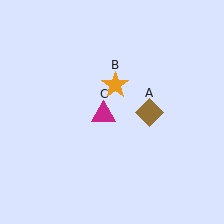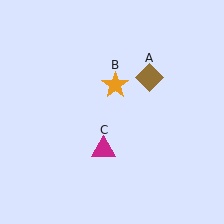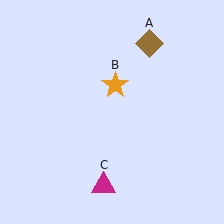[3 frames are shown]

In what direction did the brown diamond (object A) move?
The brown diamond (object A) moved up.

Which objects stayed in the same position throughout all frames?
Orange star (object B) remained stationary.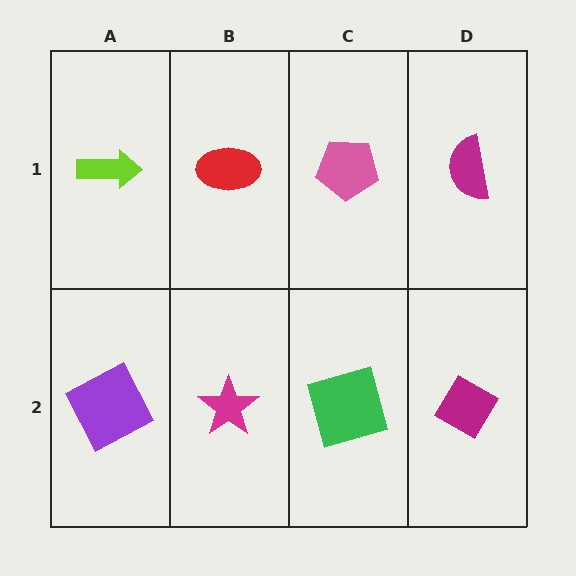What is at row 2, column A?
A purple square.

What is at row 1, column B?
A red ellipse.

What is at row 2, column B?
A magenta star.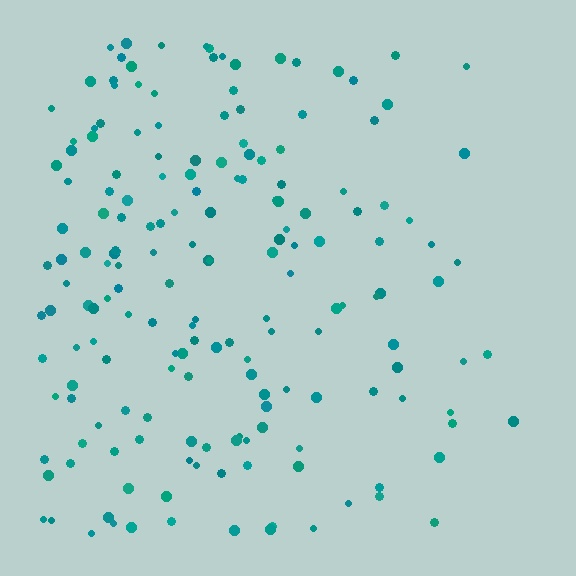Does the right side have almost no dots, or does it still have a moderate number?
Still a moderate number, just noticeably fewer than the left.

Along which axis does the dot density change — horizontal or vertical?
Horizontal.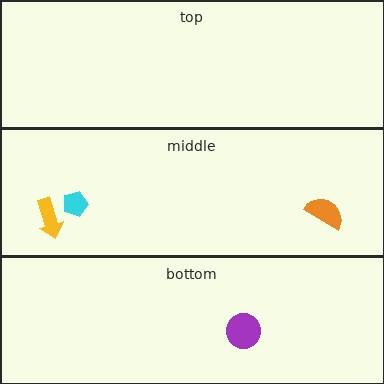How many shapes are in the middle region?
3.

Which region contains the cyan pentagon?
The middle region.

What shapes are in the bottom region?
The purple circle.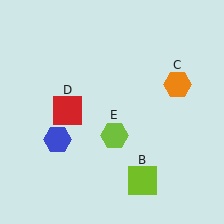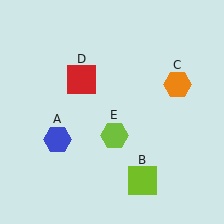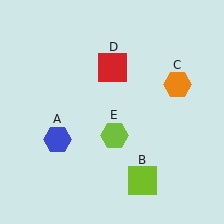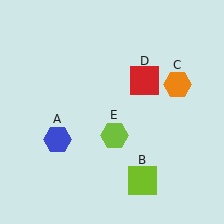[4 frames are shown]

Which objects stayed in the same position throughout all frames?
Blue hexagon (object A) and lime square (object B) and orange hexagon (object C) and lime hexagon (object E) remained stationary.